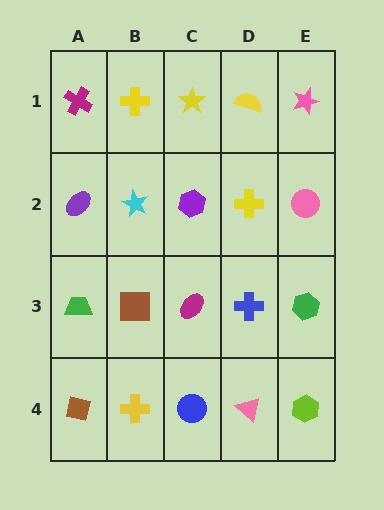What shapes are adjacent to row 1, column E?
A pink circle (row 2, column E), a yellow semicircle (row 1, column D).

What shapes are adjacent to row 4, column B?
A brown square (row 3, column B), a brown square (row 4, column A), a blue circle (row 4, column C).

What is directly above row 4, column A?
A green trapezoid.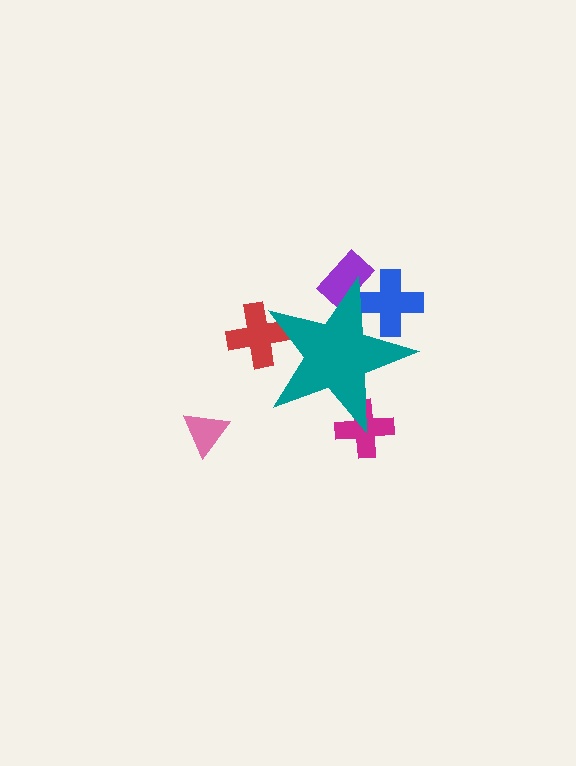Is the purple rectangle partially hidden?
Yes, the purple rectangle is partially hidden behind the teal star.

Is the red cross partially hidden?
Yes, the red cross is partially hidden behind the teal star.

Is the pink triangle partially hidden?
No, the pink triangle is fully visible.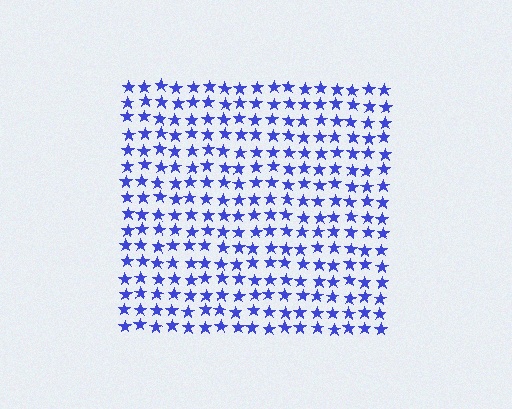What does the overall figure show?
The overall figure shows a square.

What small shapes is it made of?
It is made of small stars.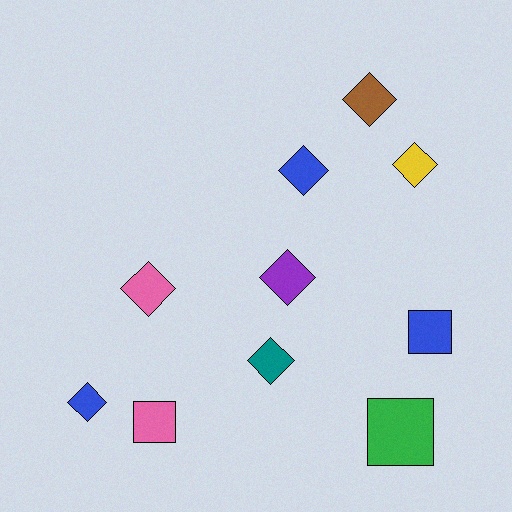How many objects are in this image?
There are 10 objects.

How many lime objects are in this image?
There are no lime objects.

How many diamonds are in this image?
There are 7 diamonds.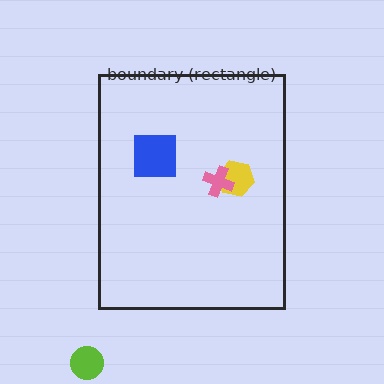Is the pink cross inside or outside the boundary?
Inside.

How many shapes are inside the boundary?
3 inside, 1 outside.